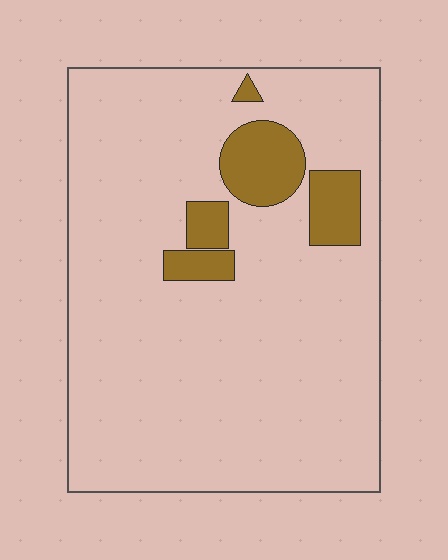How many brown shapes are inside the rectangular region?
5.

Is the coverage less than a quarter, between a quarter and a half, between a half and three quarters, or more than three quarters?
Less than a quarter.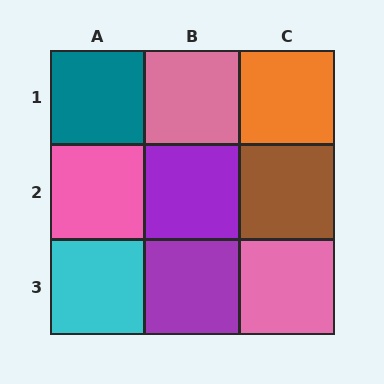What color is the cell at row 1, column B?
Pink.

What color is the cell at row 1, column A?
Teal.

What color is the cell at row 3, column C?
Pink.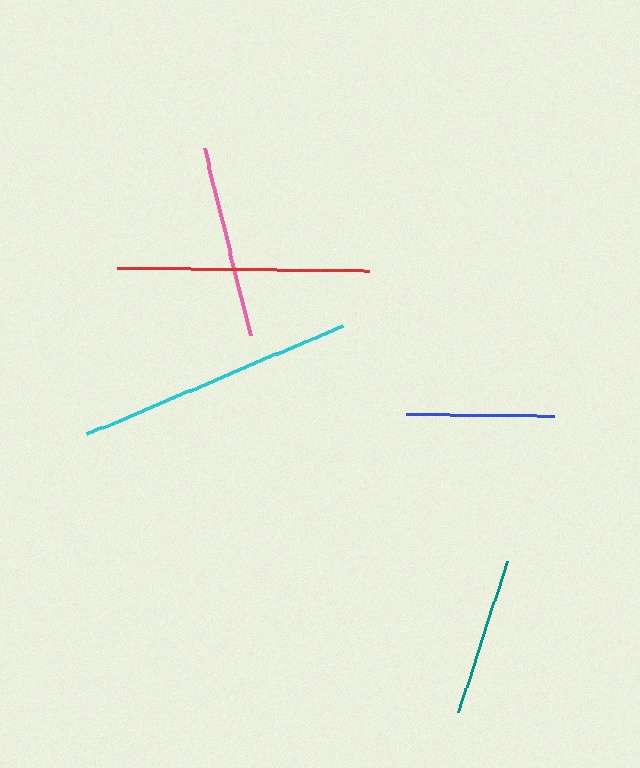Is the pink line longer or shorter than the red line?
The red line is longer than the pink line.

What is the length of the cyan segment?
The cyan segment is approximately 278 pixels long.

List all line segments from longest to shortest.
From longest to shortest: cyan, red, pink, teal, blue.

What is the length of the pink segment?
The pink segment is approximately 193 pixels long.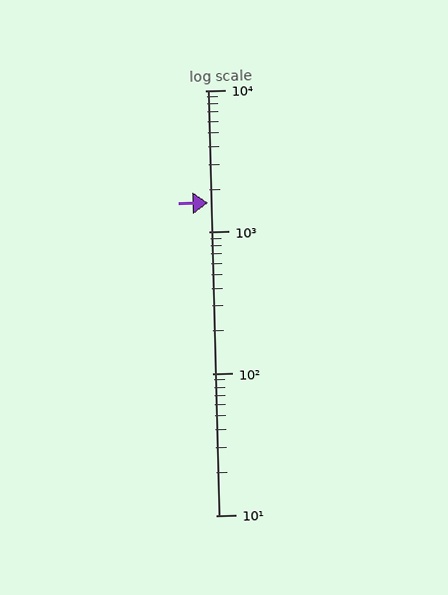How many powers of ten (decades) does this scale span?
The scale spans 3 decades, from 10 to 10000.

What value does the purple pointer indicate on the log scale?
The pointer indicates approximately 1600.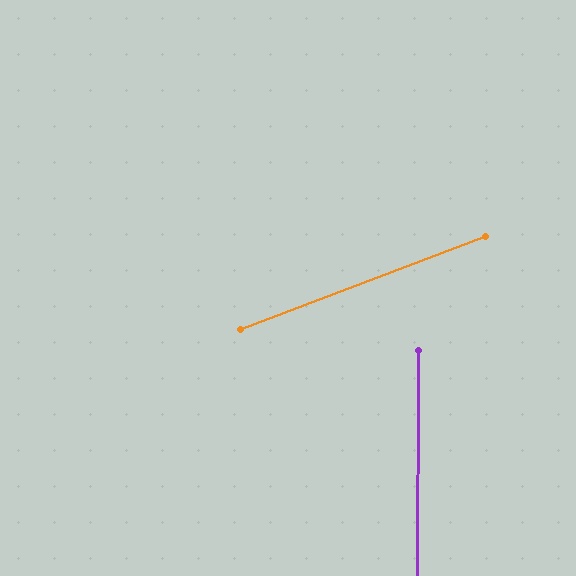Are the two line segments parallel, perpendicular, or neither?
Neither parallel nor perpendicular — they differ by about 69°.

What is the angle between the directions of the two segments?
Approximately 69 degrees.